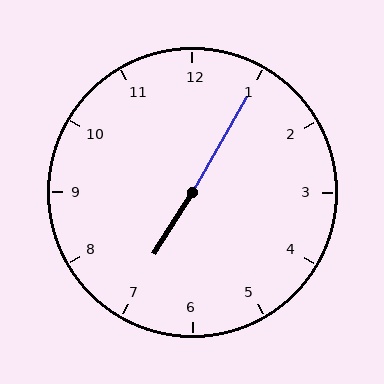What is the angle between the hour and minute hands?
Approximately 178 degrees.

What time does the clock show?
7:05.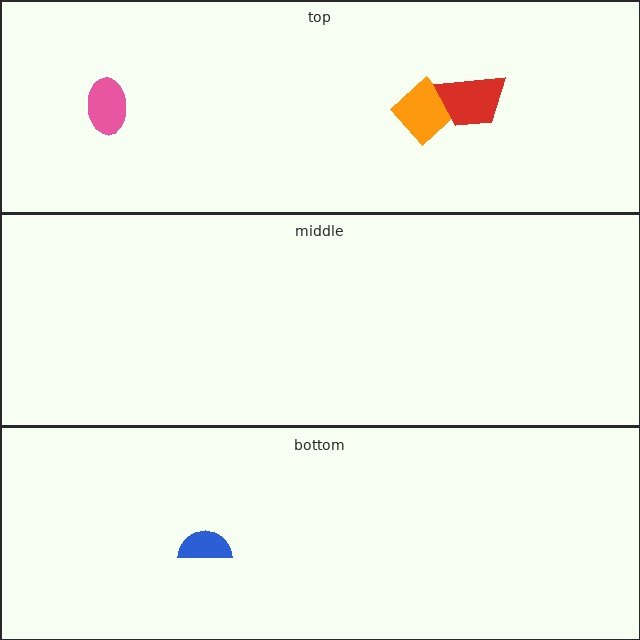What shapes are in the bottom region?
The blue semicircle.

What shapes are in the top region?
The pink ellipse, the orange diamond, the red trapezoid.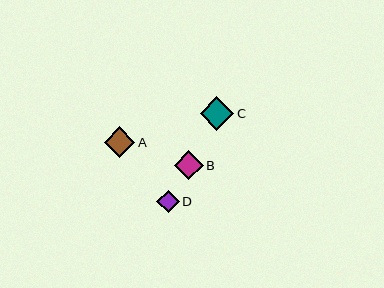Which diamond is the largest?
Diamond C is the largest with a size of approximately 34 pixels.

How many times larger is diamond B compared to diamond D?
Diamond B is approximately 1.3 times the size of diamond D.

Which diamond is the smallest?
Diamond D is the smallest with a size of approximately 22 pixels.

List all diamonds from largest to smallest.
From largest to smallest: C, A, B, D.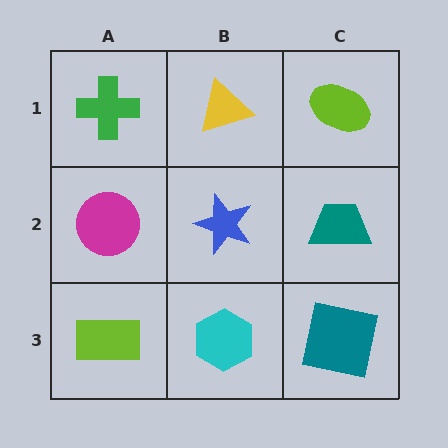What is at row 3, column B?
A cyan hexagon.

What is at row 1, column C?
A lime ellipse.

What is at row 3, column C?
A teal square.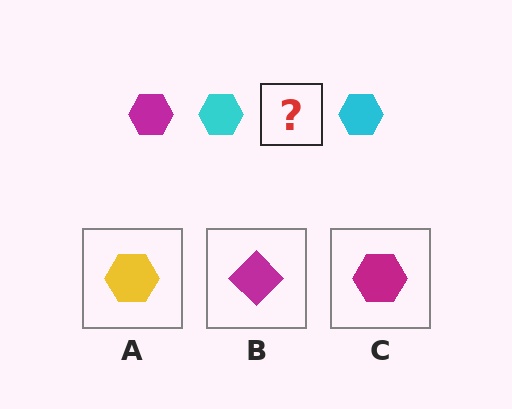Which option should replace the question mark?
Option C.